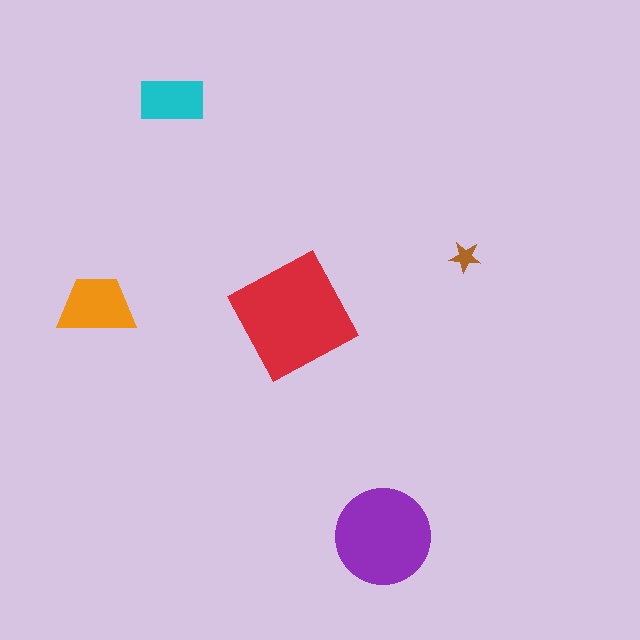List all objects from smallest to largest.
The brown star, the cyan rectangle, the orange trapezoid, the purple circle, the red square.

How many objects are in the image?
There are 5 objects in the image.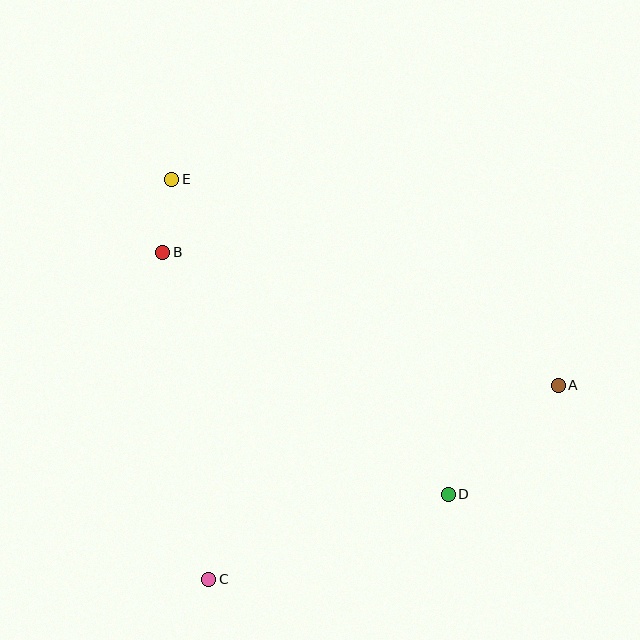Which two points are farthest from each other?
Points A and E are farthest from each other.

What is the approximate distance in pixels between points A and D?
The distance between A and D is approximately 155 pixels.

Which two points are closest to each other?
Points B and E are closest to each other.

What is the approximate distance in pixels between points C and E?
The distance between C and E is approximately 402 pixels.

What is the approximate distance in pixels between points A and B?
The distance between A and B is approximately 417 pixels.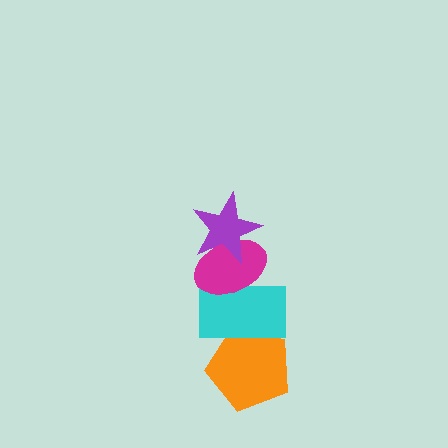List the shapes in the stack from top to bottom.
From top to bottom: the purple star, the magenta ellipse, the cyan rectangle, the orange pentagon.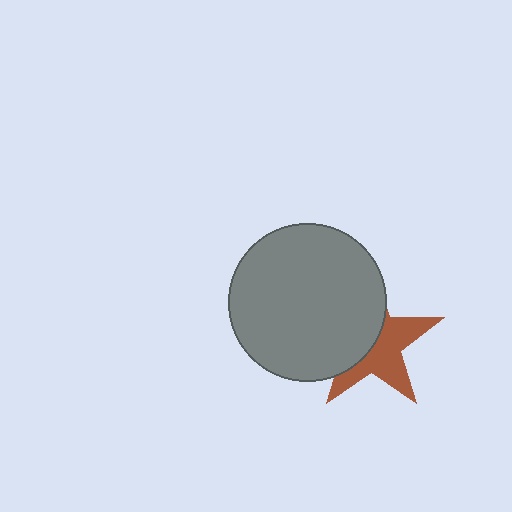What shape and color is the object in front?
The object in front is a gray circle.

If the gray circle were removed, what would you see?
You would see the complete brown star.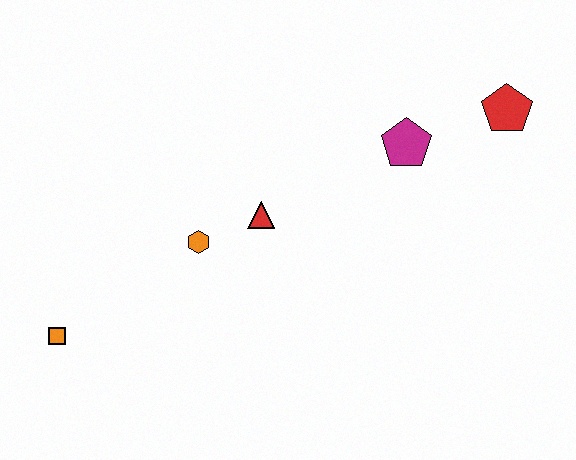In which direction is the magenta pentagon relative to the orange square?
The magenta pentagon is to the right of the orange square.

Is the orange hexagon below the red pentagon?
Yes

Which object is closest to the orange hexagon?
The red triangle is closest to the orange hexagon.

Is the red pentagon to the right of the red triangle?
Yes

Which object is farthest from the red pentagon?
The orange square is farthest from the red pentagon.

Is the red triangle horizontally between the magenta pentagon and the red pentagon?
No